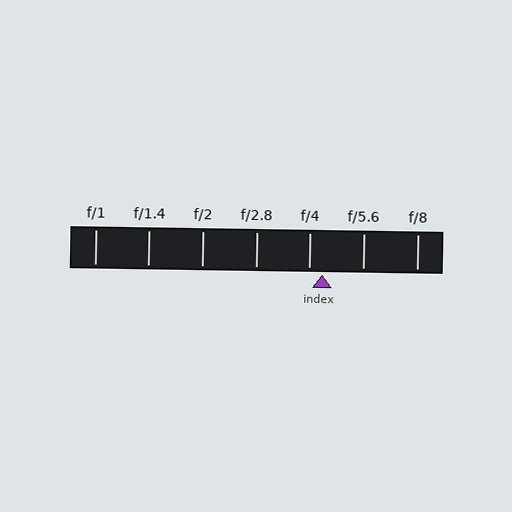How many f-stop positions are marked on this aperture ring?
There are 7 f-stop positions marked.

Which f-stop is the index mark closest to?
The index mark is closest to f/4.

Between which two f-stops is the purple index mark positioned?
The index mark is between f/4 and f/5.6.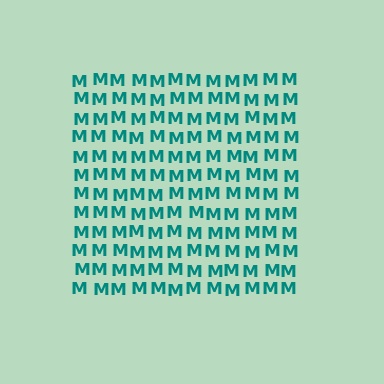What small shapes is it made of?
It is made of small letter M's.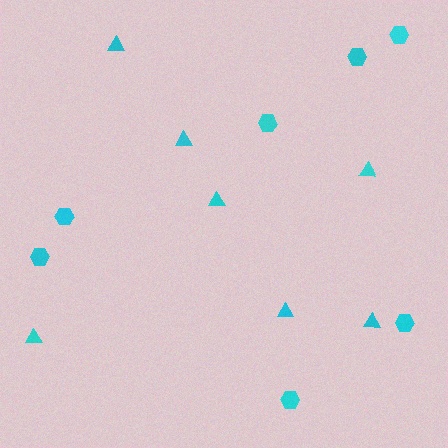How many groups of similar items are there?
There are 2 groups: one group of hexagons (7) and one group of triangles (7).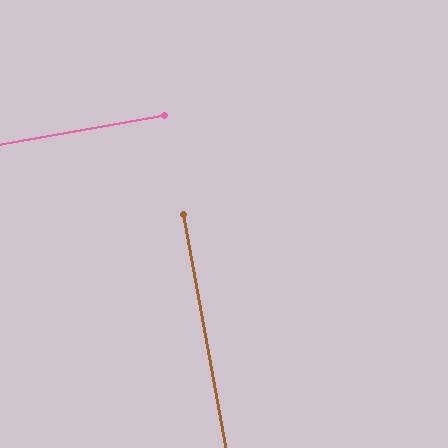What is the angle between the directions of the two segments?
Approximately 90 degrees.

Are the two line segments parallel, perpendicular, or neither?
Perpendicular — they meet at approximately 90°.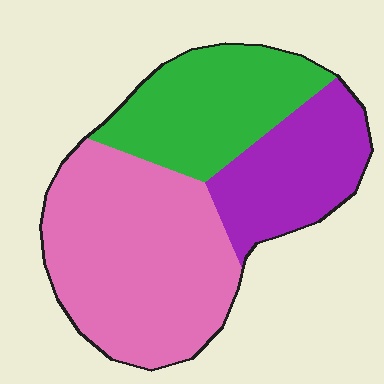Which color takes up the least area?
Purple, at roughly 25%.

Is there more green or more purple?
Green.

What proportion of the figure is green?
Green takes up about one quarter (1/4) of the figure.